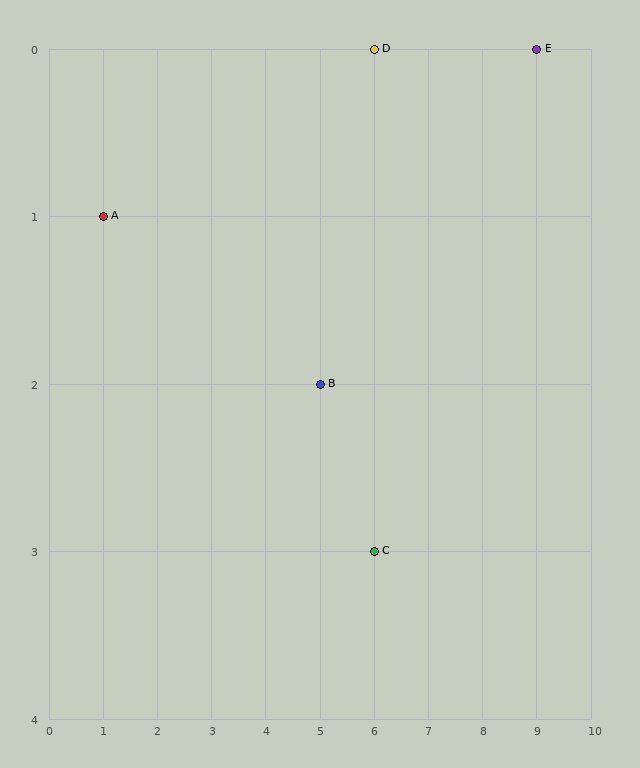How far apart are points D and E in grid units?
Points D and E are 3 columns apart.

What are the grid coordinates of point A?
Point A is at grid coordinates (1, 1).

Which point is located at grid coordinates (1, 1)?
Point A is at (1, 1).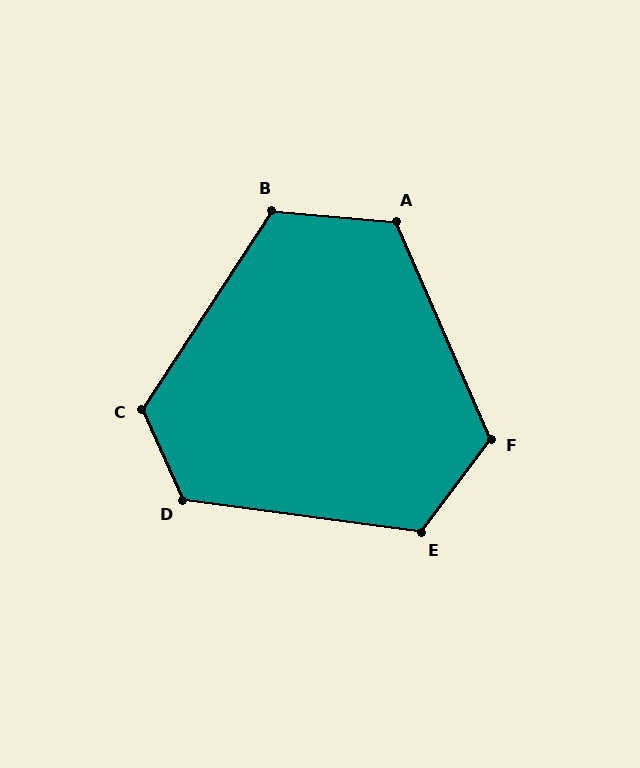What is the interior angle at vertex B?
Approximately 118 degrees (obtuse).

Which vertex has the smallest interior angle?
A, at approximately 118 degrees.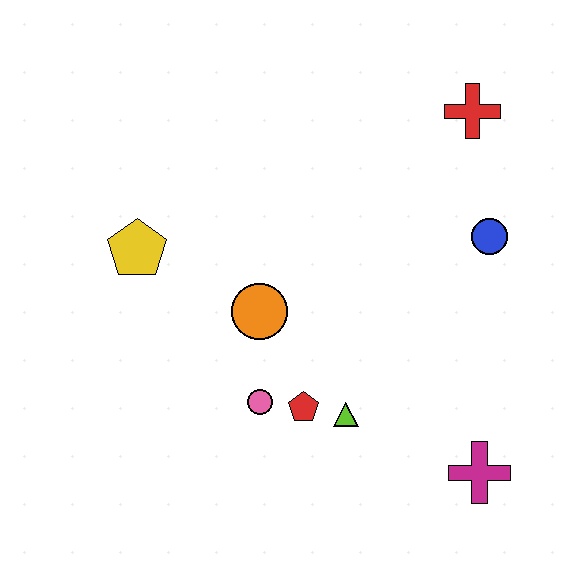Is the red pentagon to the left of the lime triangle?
Yes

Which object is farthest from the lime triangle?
The red cross is farthest from the lime triangle.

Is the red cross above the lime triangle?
Yes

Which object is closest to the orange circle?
The pink circle is closest to the orange circle.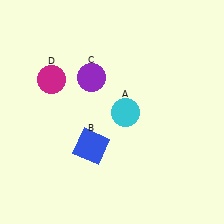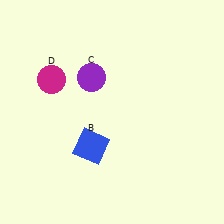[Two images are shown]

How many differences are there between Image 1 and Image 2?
There is 1 difference between the two images.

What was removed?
The cyan circle (A) was removed in Image 2.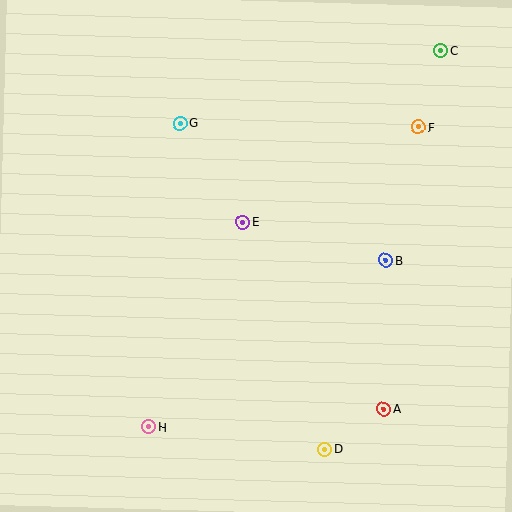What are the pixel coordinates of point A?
Point A is at (384, 409).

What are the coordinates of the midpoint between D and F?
The midpoint between D and F is at (372, 288).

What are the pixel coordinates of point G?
Point G is at (180, 123).